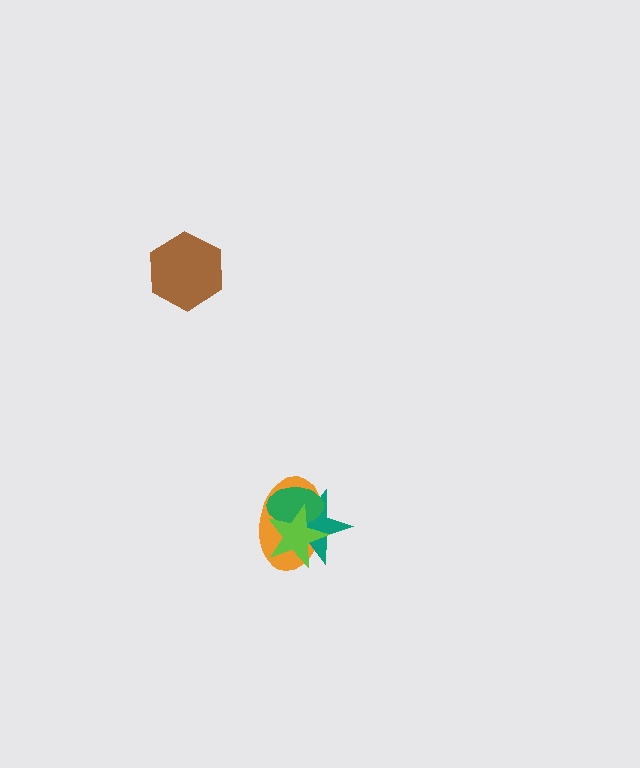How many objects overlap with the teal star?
3 objects overlap with the teal star.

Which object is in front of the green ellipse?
The lime star is in front of the green ellipse.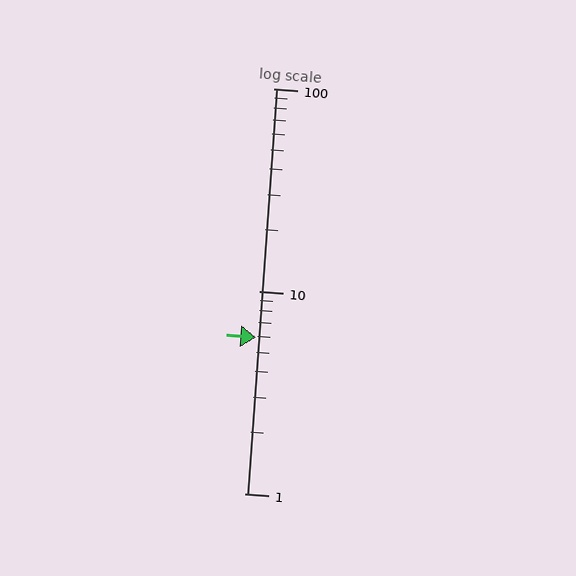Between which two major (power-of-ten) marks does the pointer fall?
The pointer is between 1 and 10.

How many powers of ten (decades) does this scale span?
The scale spans 2 decades, from 1 to 100.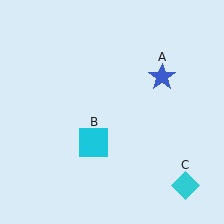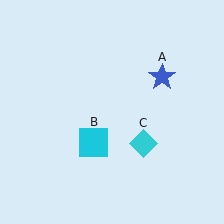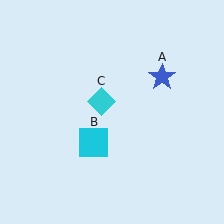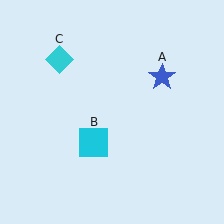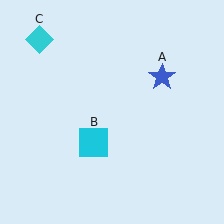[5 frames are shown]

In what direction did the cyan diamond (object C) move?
The cyan diamond (object C) moved up and to the left.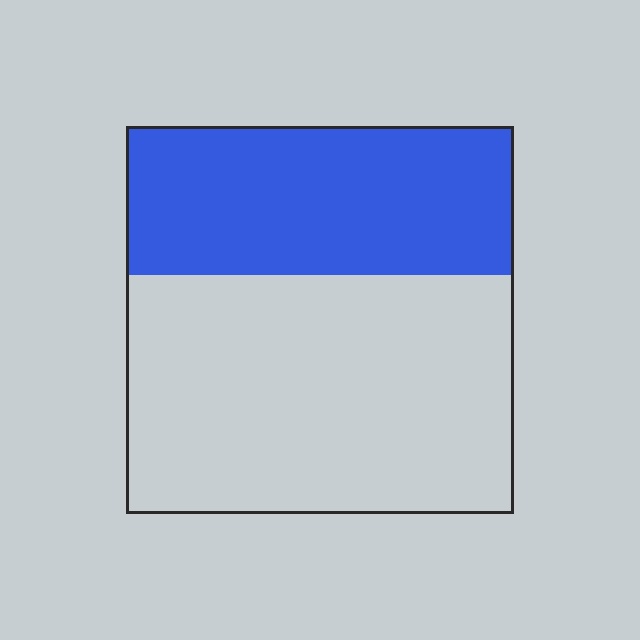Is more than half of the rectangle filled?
No.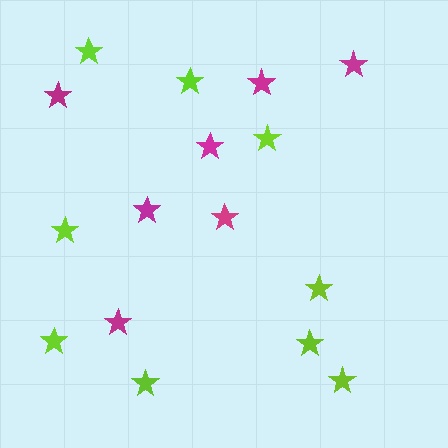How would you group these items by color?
There are 2 groups: one group of magenta stars (7) and one group of lime stars (9).